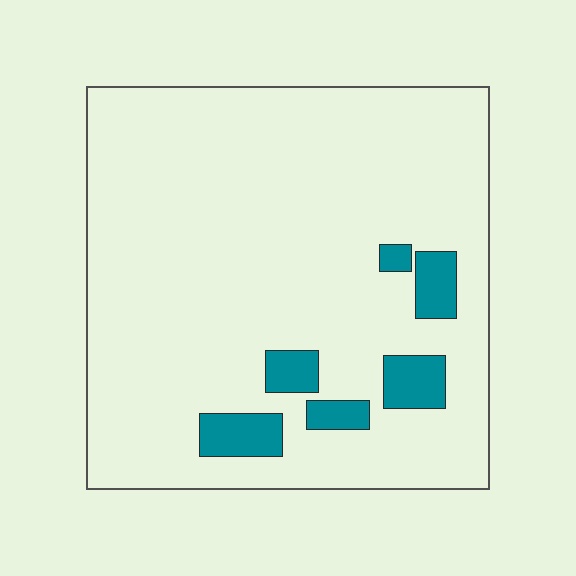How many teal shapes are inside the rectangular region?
6.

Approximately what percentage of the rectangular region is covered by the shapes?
Approximately 10%.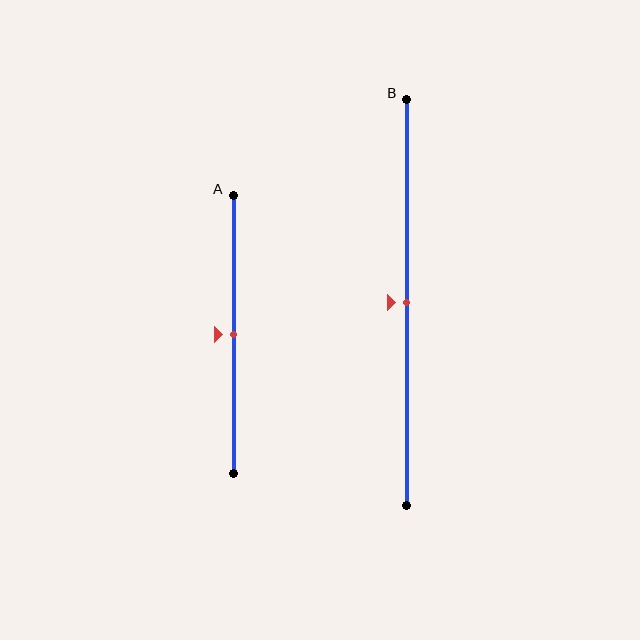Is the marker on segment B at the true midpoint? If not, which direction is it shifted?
Yes, the marker on segment B is at the true midpoint.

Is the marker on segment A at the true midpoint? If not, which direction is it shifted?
Yes, the marker on segment A is at the true midpoint.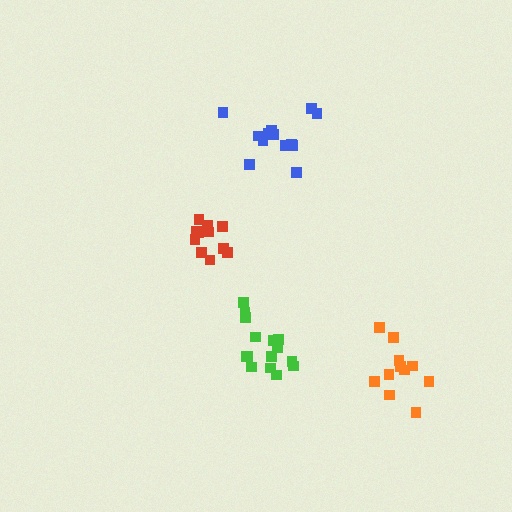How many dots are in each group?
Group 1: 11 dots, Group 2: 13 dots, Group 3: 11 dots, Group 4: 15 dots (50 total).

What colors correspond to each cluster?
The clusters are colored: red, blue, orange, green.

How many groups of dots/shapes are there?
There are 4 groups.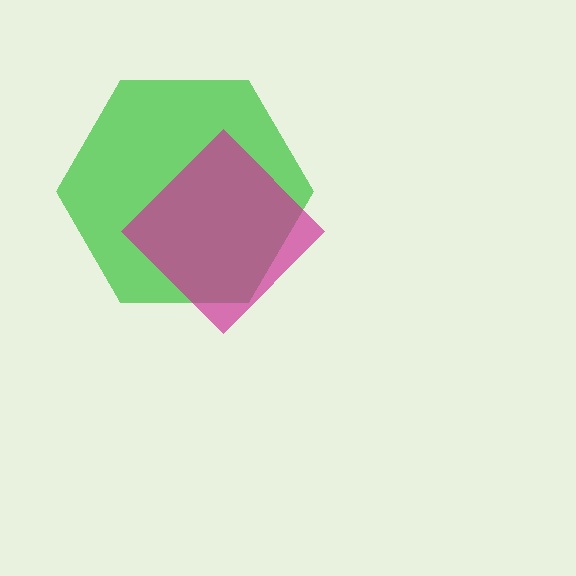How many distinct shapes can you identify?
There are 2 distinct shapes: a green hexagon, a magenta diamond.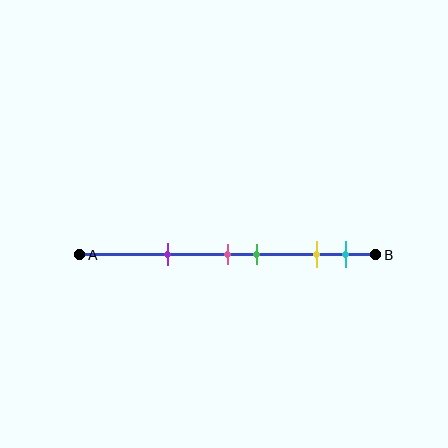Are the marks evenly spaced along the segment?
No, the marks are not evenly spaced.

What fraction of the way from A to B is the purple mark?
The purple mark is approximately 30% (0.3) of the way from A to B.